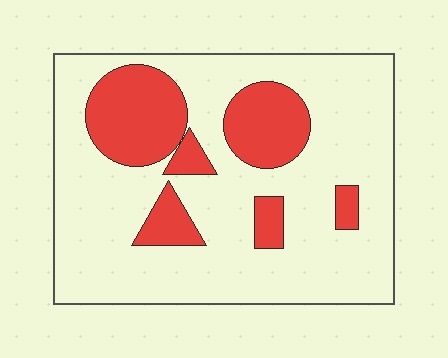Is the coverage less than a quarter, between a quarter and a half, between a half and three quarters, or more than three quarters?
Less than a quarter.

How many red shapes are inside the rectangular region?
6.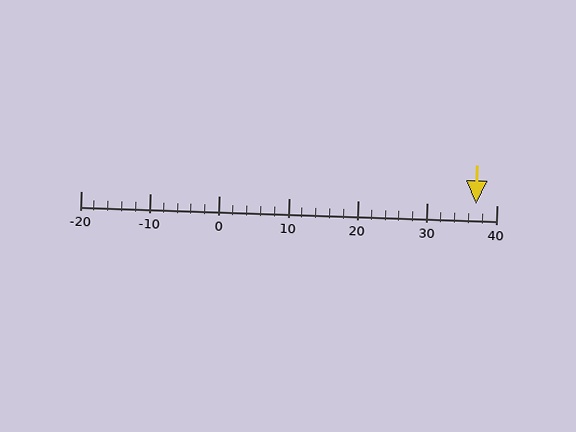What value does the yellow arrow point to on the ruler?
The yellow arrow points to approximately 37.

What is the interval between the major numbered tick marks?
The major tick marks are spaced 10 units apart.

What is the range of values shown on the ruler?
The ruler shows values from -20 to 40.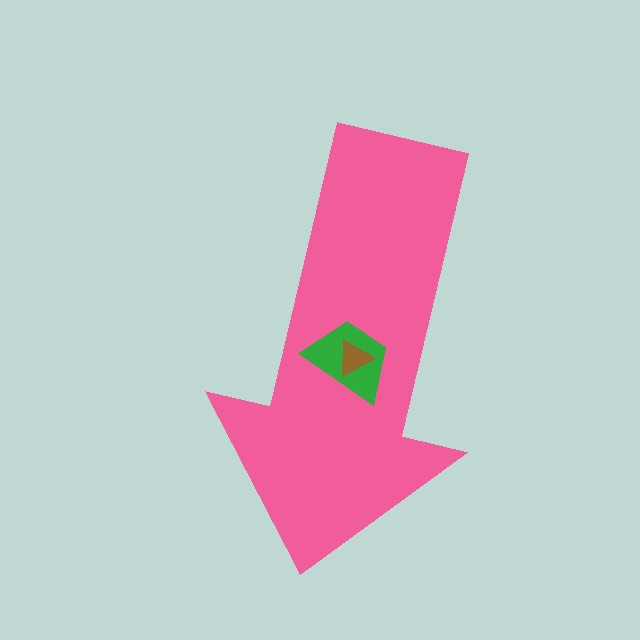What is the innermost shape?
The brown triangle.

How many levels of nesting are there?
3.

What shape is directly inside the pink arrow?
The green trapezoid.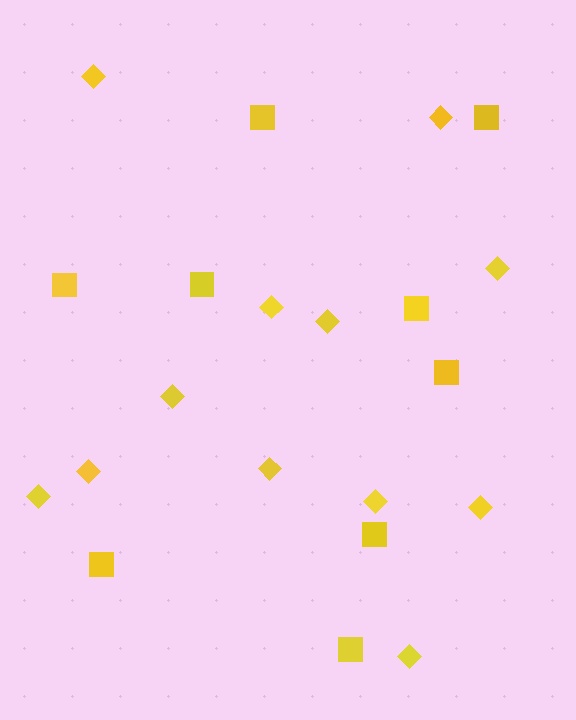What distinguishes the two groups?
There are 2 groups: one group of diamonds (12) and one group of squares (9).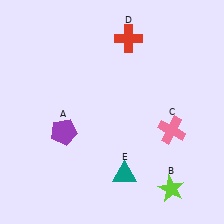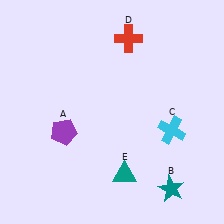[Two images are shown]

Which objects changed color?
B changed from lime to teal. C changed from pink to cyan.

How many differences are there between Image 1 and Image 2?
There are 2 differences between the two images.